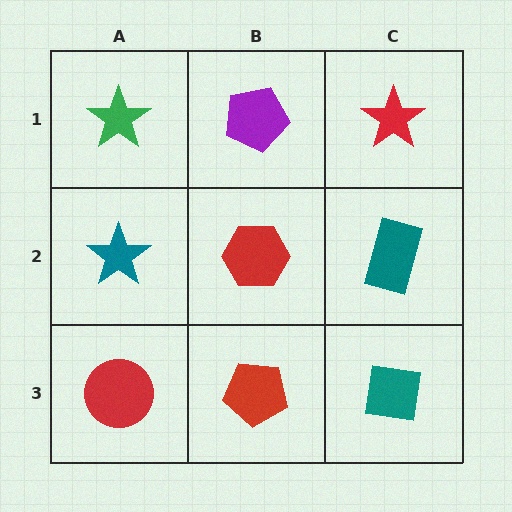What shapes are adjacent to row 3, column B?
A red hexagon (row 2, column B), a red circle (row 3, column A), a teal square (row 3, column C).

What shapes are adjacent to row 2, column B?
A purple pentagon (row 1, column B), a red pentagon (row 3, column B), a teal star (row 2, column A), a teal rectangle (row 2, column C).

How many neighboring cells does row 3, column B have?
3.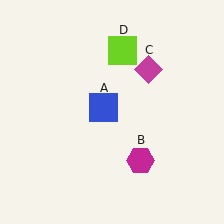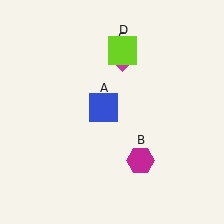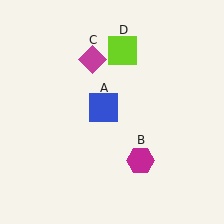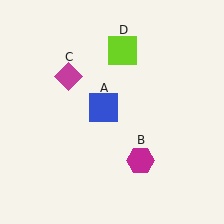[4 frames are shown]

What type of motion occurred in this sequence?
The magenta diamond (object C) rotated counterclockwise around the center of the scene.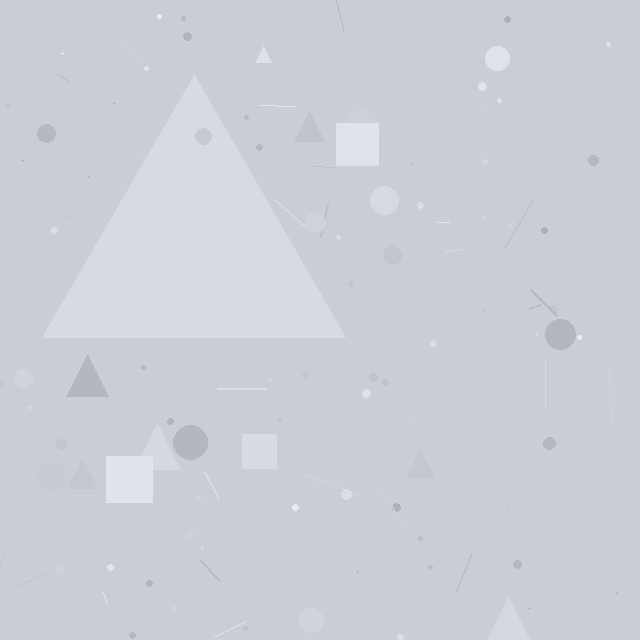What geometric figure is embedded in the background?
A triangle is embedded in the background.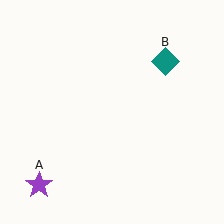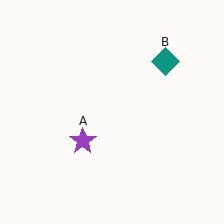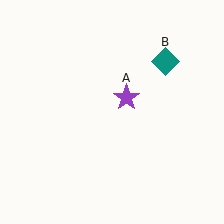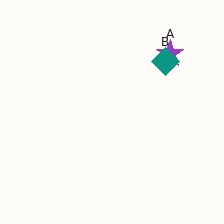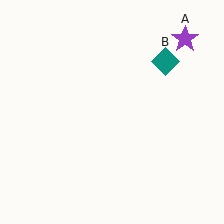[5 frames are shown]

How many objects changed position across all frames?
1 object changed position: purple star (object A).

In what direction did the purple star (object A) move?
The purple star (object A) moved up and to the right.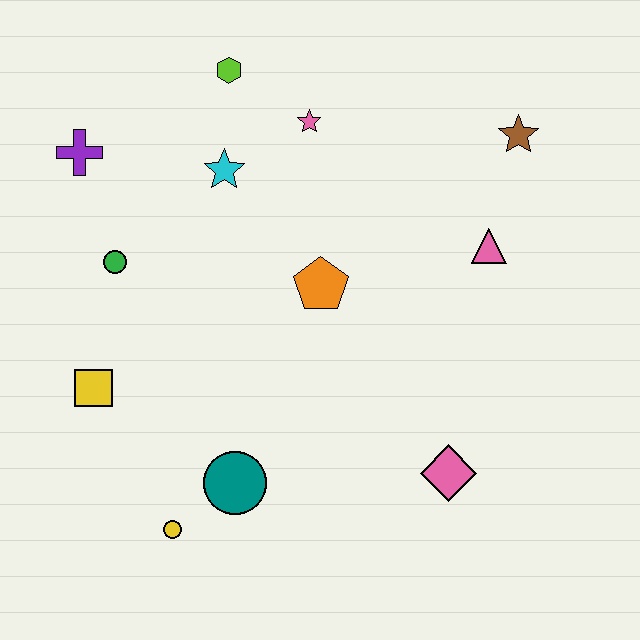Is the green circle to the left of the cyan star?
Yes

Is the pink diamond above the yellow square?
No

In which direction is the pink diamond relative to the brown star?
The pink diamond is below the brown star.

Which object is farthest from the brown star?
The yellow circle is farthest from the brown star.